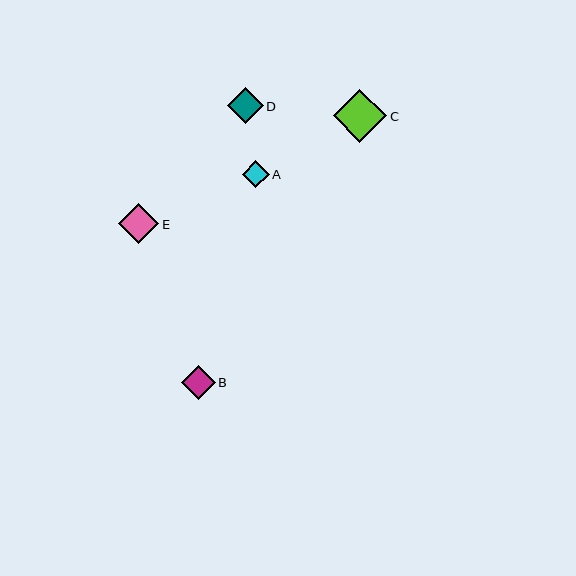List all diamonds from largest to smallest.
From largest to smallest: C, E, D, B, A.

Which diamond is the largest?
Diamond C is the largest with a size of approximately 54 pixels.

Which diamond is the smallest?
Diamond A is the smallest with a size of approximately 27 pixels.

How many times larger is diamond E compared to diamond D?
Diamond E is approximately 1.1 times the size of diamond D.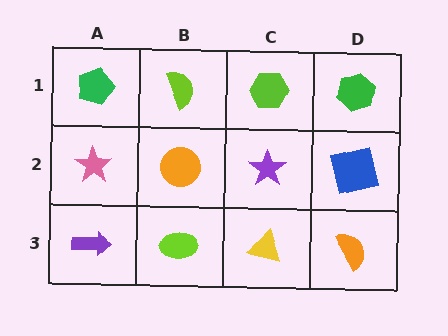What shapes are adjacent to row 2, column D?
A green hexagon (row 1, column D), an orange semicircle (row 3, column D), a purple star (row 2, column C).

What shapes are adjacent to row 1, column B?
An orange circle (row 2, column B), a green pentagon (row 1, column A), a lime hexagon (row 1, column C).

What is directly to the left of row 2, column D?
A purple star.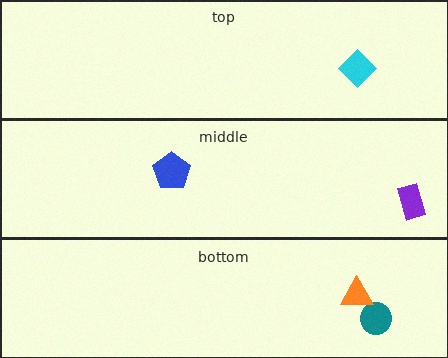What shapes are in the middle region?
The purple rectangle, the blue pentagon.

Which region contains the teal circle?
The bottom region.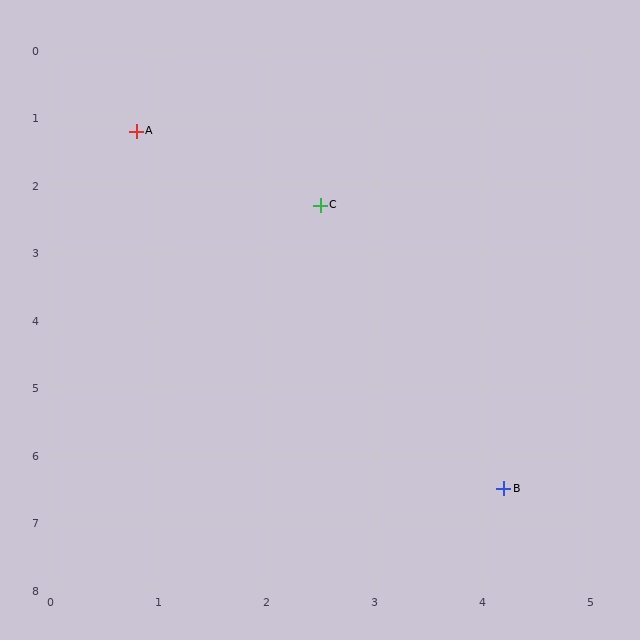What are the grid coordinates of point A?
Point A is at approximately (0.8, 1.2).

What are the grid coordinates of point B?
Point B is at approximately (4.2, 6.5).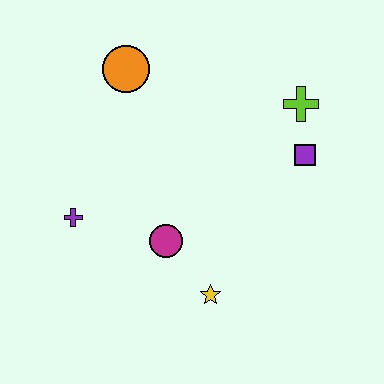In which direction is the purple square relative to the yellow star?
The purple square is above the yellow star.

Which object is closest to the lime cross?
The purple square is closest to the lime cross.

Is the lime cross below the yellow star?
No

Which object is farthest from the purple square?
The purple cross is farthest from the purple square.